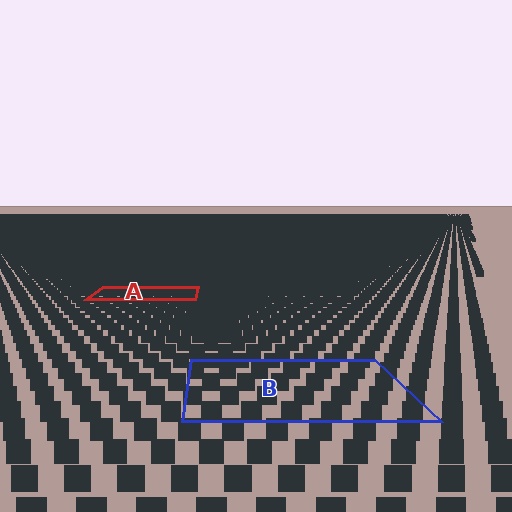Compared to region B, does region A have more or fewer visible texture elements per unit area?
Region A has more texture elements per unit area — they are packed more densely because it is farther away.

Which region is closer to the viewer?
Region B is closer. The texture elements there are larger and more spread out.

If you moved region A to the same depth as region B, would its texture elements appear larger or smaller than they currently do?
They would appear larger. At a closer depth, the same texture elements are projected at a bigger on-screen size.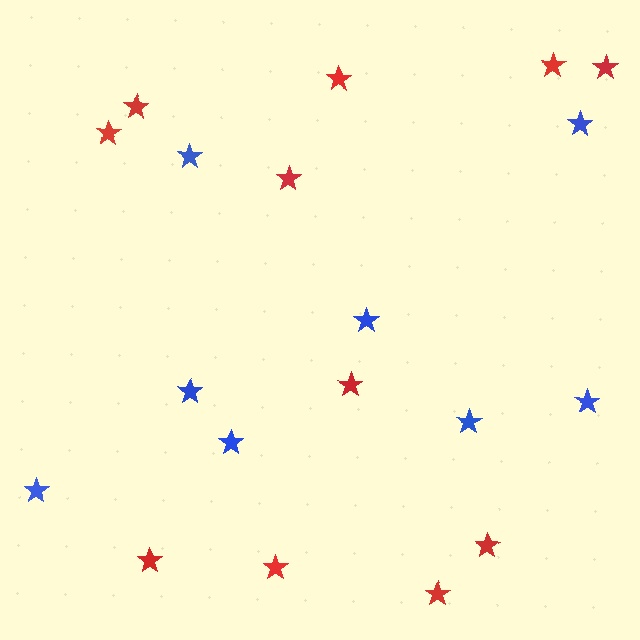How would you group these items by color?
There are 2 groups: one group of blue stars (8) and one group of red stars (11).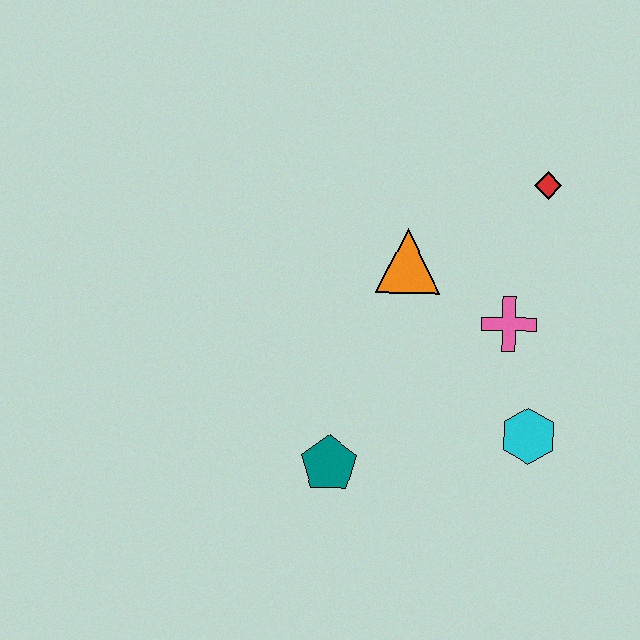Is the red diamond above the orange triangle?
Yes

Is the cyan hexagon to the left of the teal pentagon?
No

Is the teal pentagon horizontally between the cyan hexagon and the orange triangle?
No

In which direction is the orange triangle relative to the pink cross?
The orange triangle is to the left of the pink cross.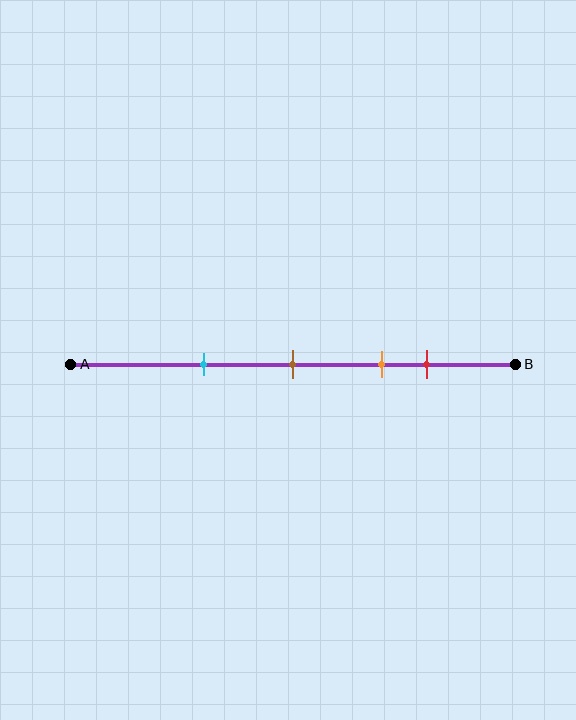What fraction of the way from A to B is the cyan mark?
The cyan mark is approximately 30% (0.3) of the way from A to B.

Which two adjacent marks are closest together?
The orange and red marks are the closest adjacent pair.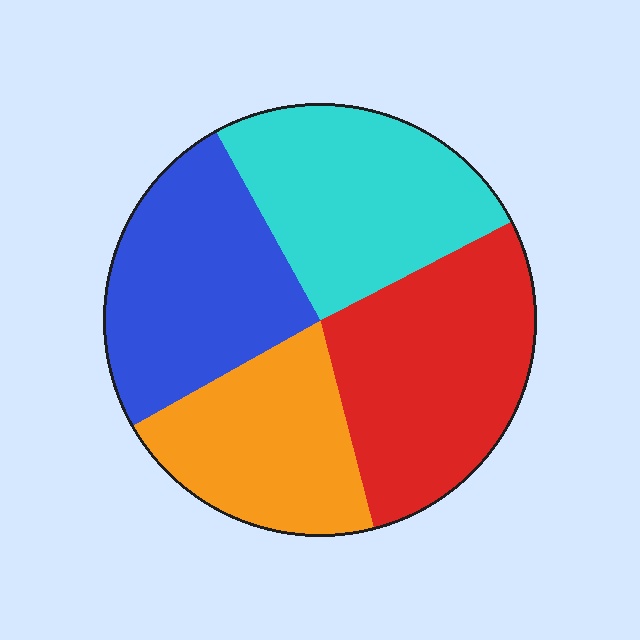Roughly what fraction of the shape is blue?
Blue takes up about one quarter (1/4) of the shape.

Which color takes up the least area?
Orange, at roughly 20%.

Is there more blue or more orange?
Blue.